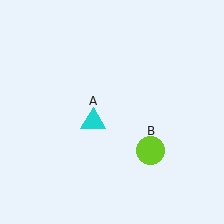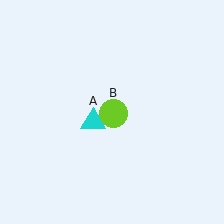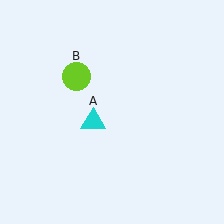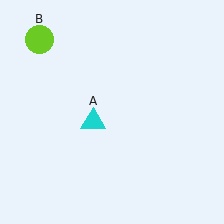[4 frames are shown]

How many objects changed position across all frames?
1 object changed position: lime circle (object B).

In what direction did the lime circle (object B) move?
The lime circle (object B) moved up and to the left.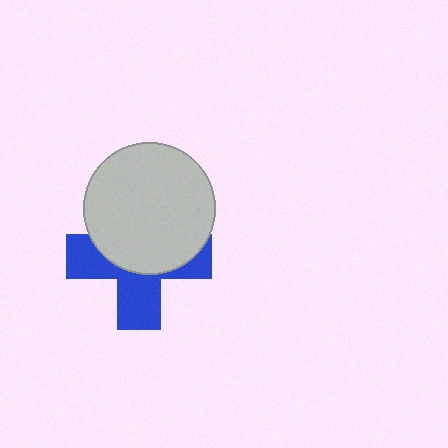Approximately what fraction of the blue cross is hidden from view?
Roughly 53% of the blue cross is hidden behind the light gray circle.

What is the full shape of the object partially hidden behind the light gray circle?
The partially hidden object is a blue cross.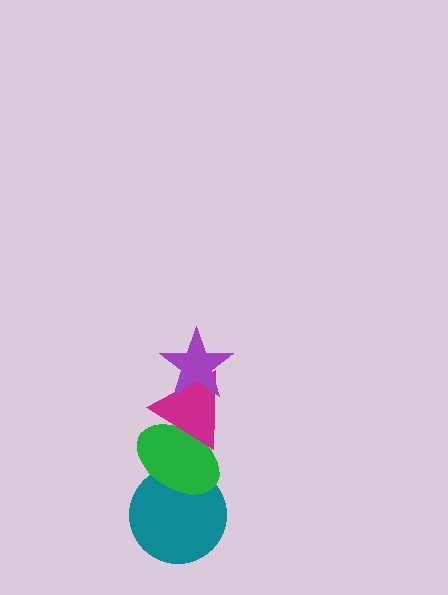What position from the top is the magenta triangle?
The magenta triangle is 2nd from the top.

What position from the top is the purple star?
The purple star is 1st from the top.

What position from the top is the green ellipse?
The green ellipse is 3rd from the top.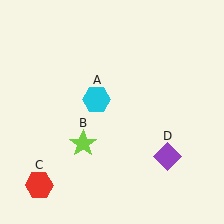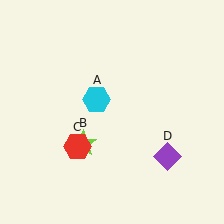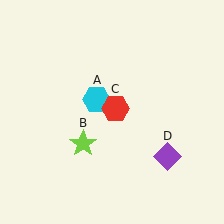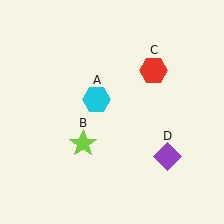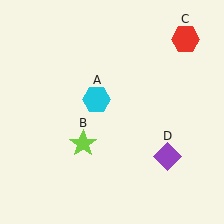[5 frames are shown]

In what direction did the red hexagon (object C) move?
The red hexagon (object C) moved up and to the right.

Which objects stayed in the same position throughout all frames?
Cyan hexagon (object A) and lime star (object B) and purple diamond (object D) remained stationary.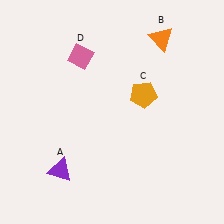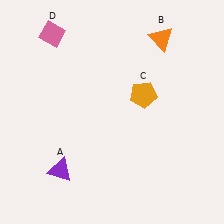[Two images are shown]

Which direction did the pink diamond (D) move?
The pink diamond (D) moved left.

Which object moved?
The pink diamond (D) moved left.